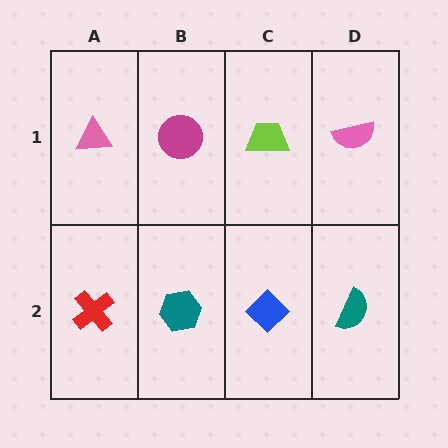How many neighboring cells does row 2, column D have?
2.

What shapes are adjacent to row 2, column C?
A lime trapezoid (row 1, column C), a teal hexagon (row 2, column B), a teal semicircle (row 2, column D).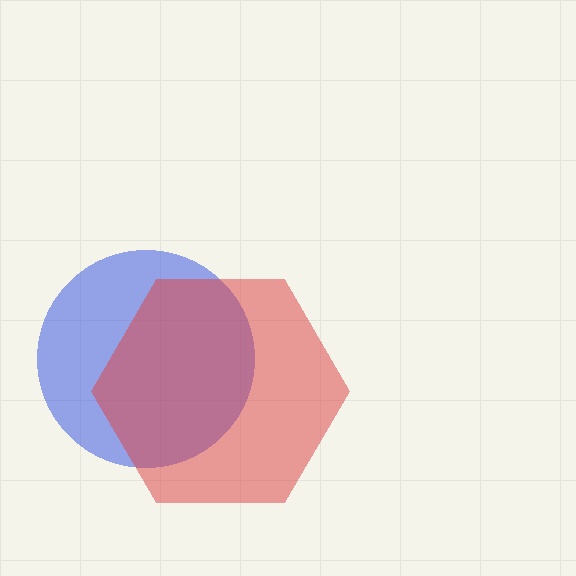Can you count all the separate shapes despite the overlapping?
Yes, there are 2 separate shapes.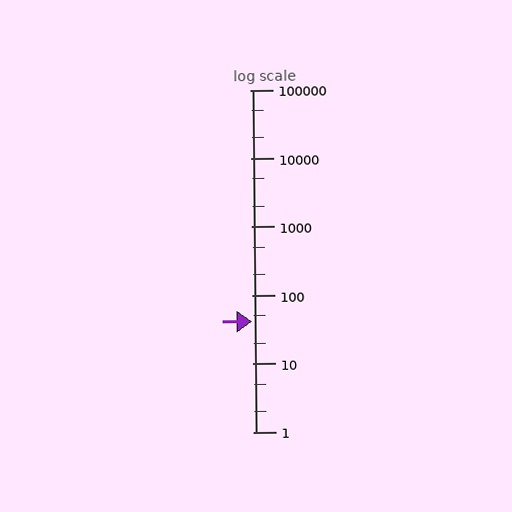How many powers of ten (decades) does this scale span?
The scale spans 5 decades, from 1 to 100000.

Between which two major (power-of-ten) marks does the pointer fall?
The pointer is between 10 and 100.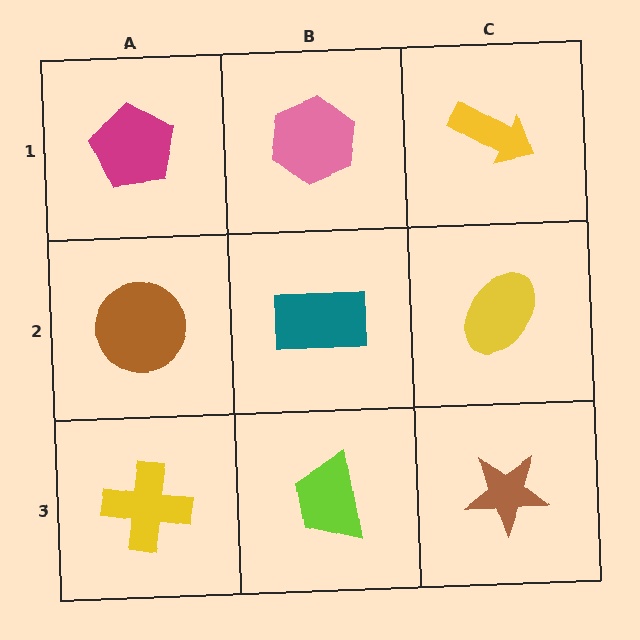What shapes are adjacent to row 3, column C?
A yellow ellipse (row 2, column C), a lime trapezoid (row 3, column B).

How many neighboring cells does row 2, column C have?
3.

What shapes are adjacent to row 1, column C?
A yellow ellipse (row 2, column C), a pink hexagon (row 1, column B).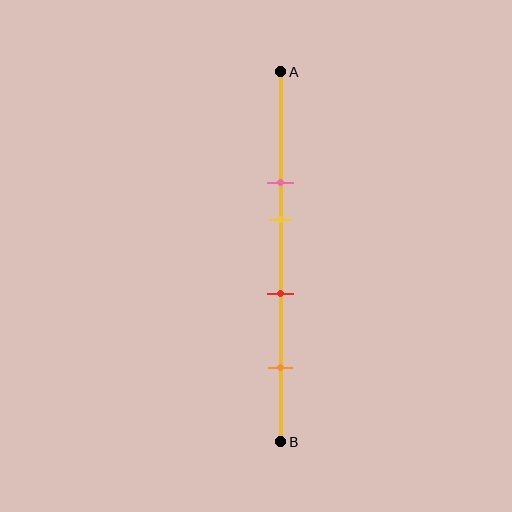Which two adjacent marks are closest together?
The pink and yellow marks are the closest adjacent pair.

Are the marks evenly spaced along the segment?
No, the marks are not evenly spaced.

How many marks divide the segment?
There are 4 marks dividing the segment.